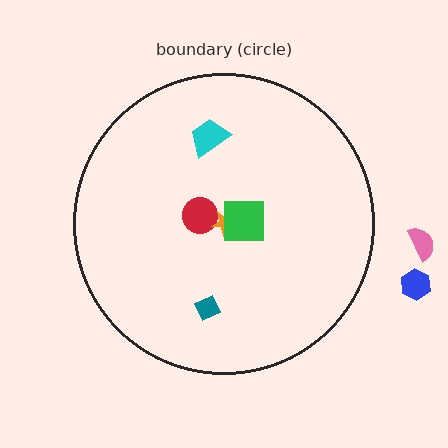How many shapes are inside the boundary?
5 inside, 2 outside.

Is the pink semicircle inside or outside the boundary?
Outside.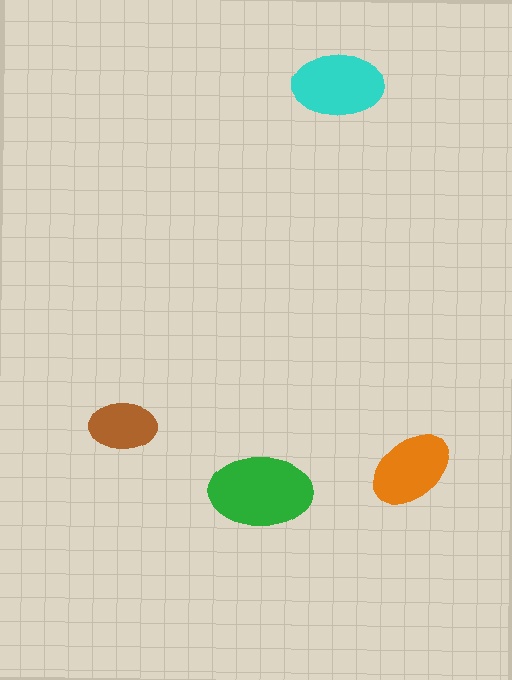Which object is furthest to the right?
The orange ellipse is rightmost.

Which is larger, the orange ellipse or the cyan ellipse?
The cyan one.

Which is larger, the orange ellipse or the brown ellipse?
The orange one.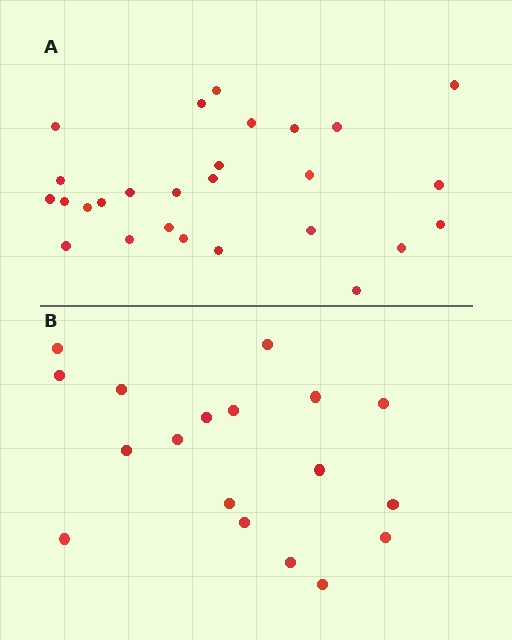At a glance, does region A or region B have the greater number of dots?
Region A (the top region) has more dots.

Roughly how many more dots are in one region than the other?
Region A has roughly 8 or so more dots than region B.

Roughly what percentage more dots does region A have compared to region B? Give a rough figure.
About 50% more.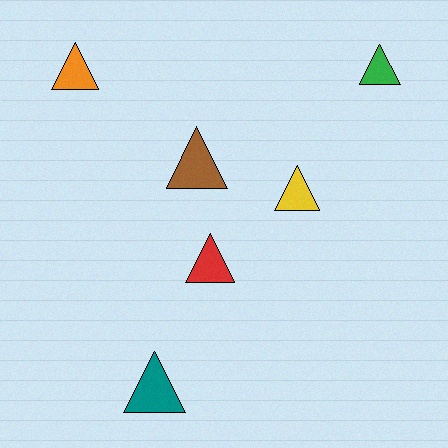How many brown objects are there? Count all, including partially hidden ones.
There is 1 brown object.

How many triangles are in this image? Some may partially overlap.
There are 6 triangles.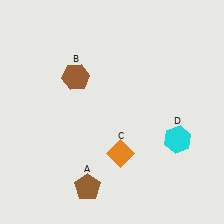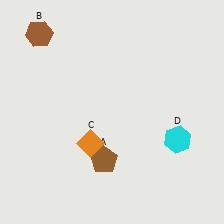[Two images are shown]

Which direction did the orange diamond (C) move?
The orange diamond (C) moved left.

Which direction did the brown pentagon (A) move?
The brown pentagon (A) moved up.